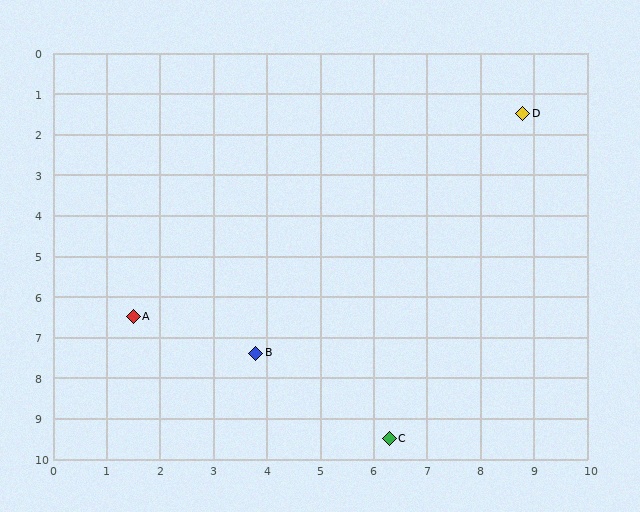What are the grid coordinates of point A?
Point A is at approximately (1.5, 6.5).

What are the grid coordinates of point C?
Point C is at approximately (6.3, 9.5).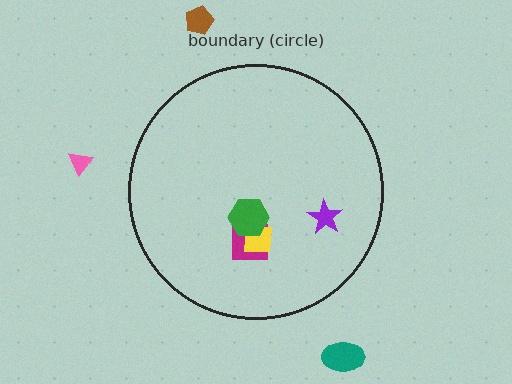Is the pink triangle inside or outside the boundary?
Outside.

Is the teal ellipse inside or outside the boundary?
Outside.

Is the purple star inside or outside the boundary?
Inside.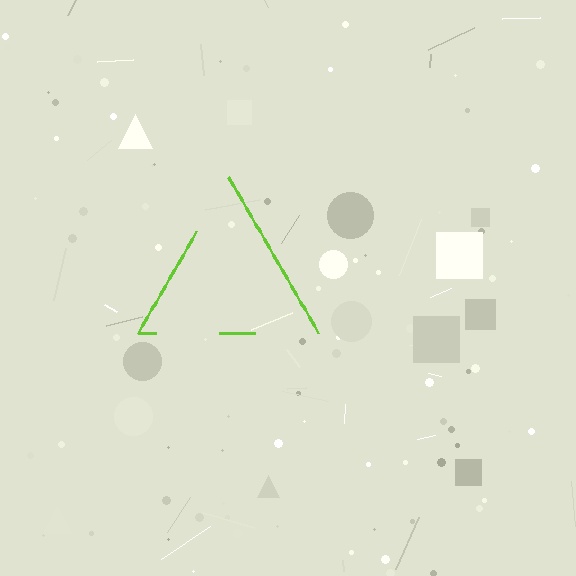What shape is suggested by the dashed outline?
The dashed outline suggests a triangle.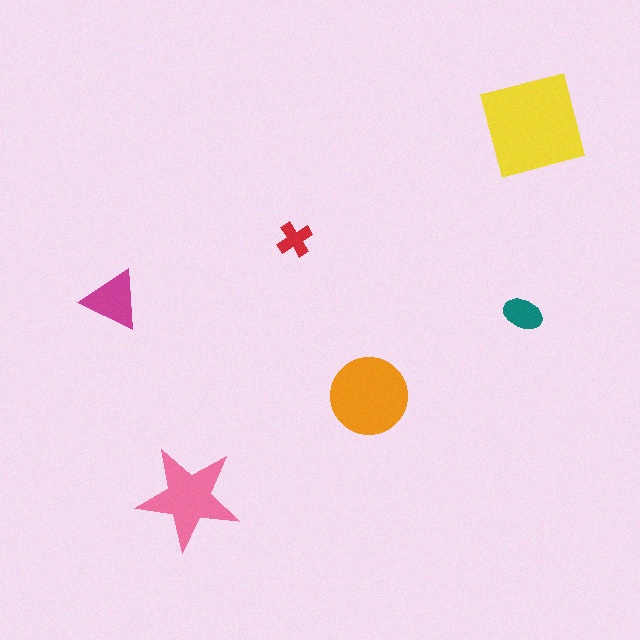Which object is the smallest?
The red cross.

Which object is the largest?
The yellow square.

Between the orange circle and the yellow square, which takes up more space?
The yellow square.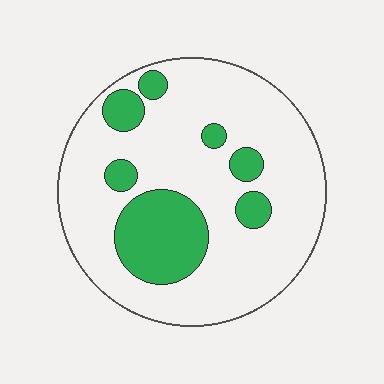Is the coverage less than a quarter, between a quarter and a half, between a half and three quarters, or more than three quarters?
Less than a quarter.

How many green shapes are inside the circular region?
7.